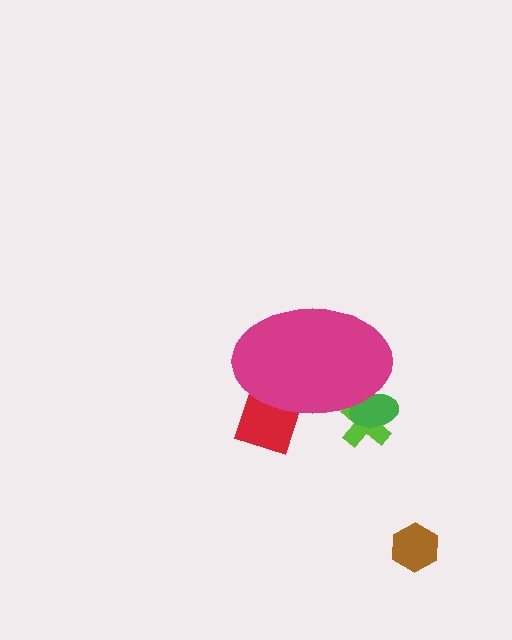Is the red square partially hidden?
Yes, the red square is partially hidden behind the magenta ellipse.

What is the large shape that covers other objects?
A magenta ellipse.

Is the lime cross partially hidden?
Yes, the lime cross is partially hidden behind the magenta ellipse.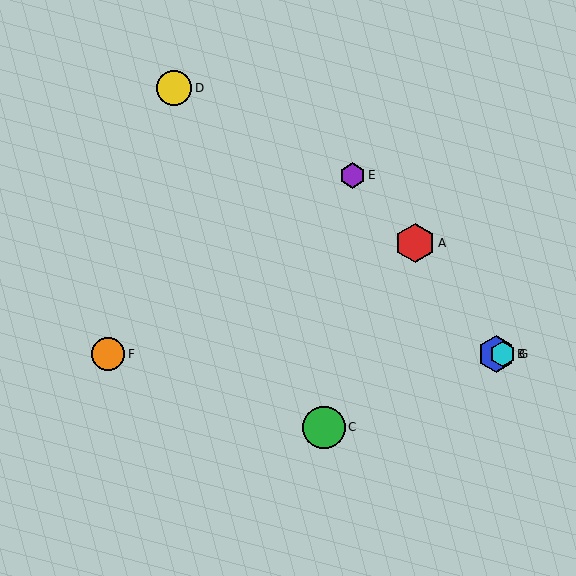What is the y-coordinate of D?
Object D is at y≈88.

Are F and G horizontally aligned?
Yes, both are at y≈354.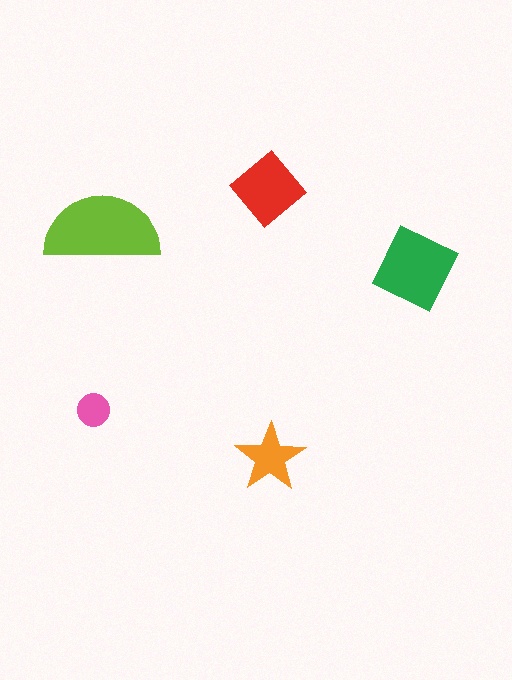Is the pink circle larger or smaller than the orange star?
Smaller.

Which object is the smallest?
The pink circle.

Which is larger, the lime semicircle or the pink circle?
The lime semicircle.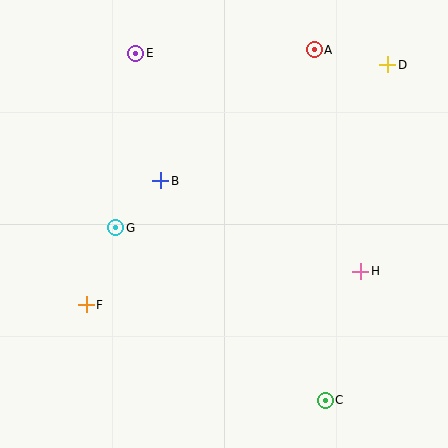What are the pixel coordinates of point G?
Point G is at (116, 228).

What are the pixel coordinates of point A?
Point A is at (314, 50).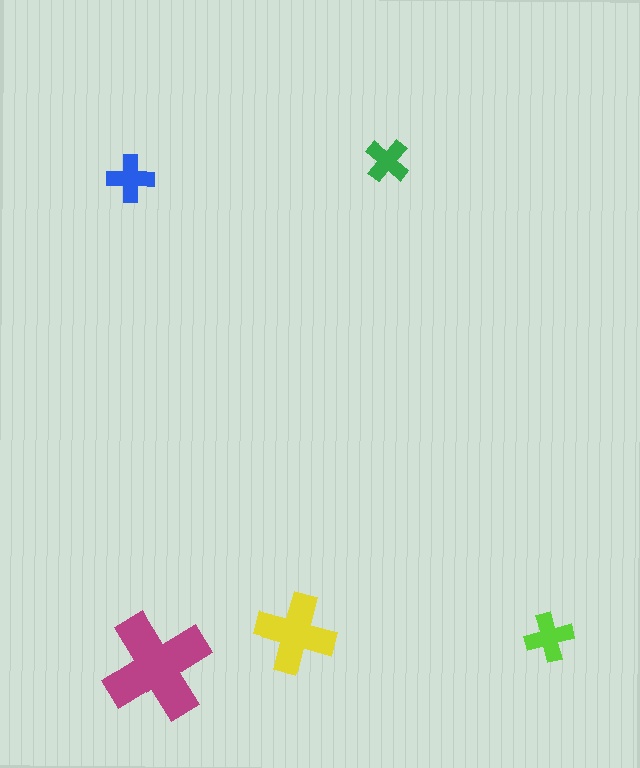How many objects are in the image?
There are 5 objects in the image.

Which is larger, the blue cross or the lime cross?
The lime one.